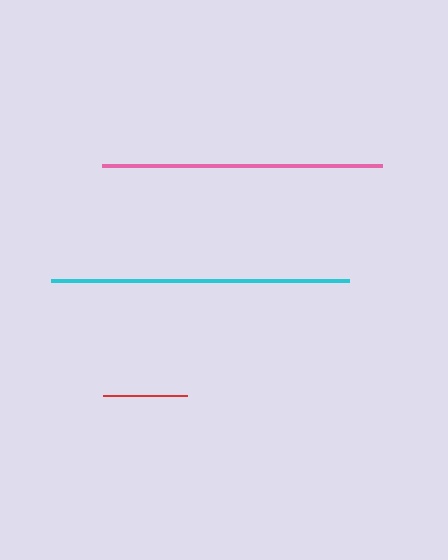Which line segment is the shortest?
The red line is the shortest at approximately 84 pixels.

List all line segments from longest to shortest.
From longest to shortest: cyan, pink, red.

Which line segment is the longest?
The cyan line is the longest at approximately 298 pixels.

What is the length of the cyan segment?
The cyan segment is approximately 298 pixels long.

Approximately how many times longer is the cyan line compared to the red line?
The cyan line is approximately 3.5 times the length of the red line.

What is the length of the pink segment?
The pink segment is approximately 280 pixels long.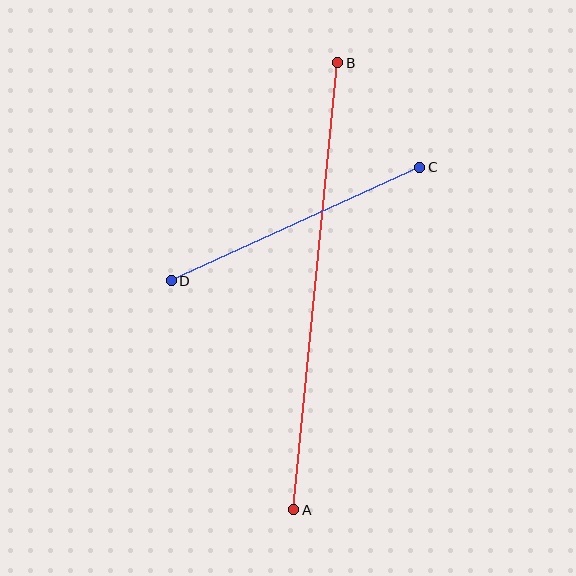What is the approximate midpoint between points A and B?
The midpoint is at approximately (316, 286) pixels.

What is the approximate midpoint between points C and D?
The midpoint is at approximately (296, 224) pixels.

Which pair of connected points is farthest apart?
Points A and B are farthest apart.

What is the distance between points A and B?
The distance is approximately 449 pixels.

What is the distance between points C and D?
The distance is approximately 273 pixels.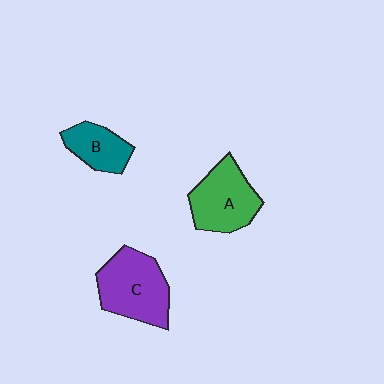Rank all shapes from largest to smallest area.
From largest to smallest: C (purple), A (green), B (teal).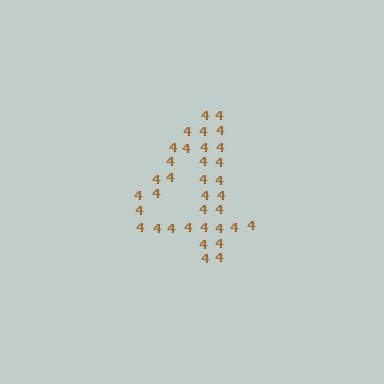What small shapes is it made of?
It is made of small digit 4's.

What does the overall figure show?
The overall figure shows the digit 4.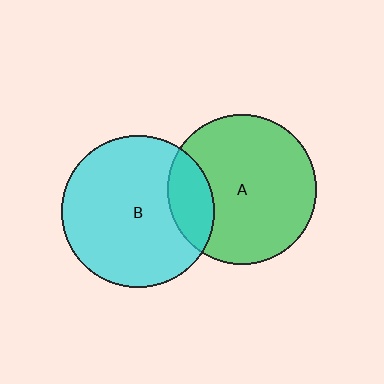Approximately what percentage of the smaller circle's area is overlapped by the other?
Approximately 20%.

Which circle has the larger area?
Circle B (cyan).